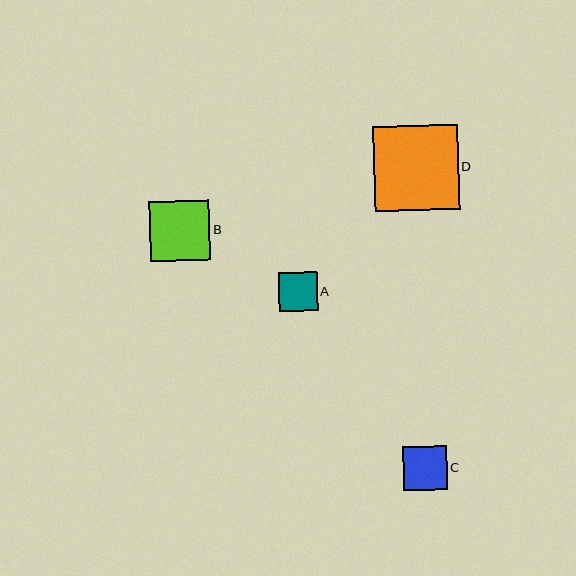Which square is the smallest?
Square A is the smallest with a size of approximately 38 pixels.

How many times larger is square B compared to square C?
Square B is approximately 1.4 times the size of square C.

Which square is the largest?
Square D is the largest with a size of approximately 85 pixels.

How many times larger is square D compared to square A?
Square D is approximately 2.2 times the size of square A.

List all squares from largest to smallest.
From largest to smallest: D, B, C, A.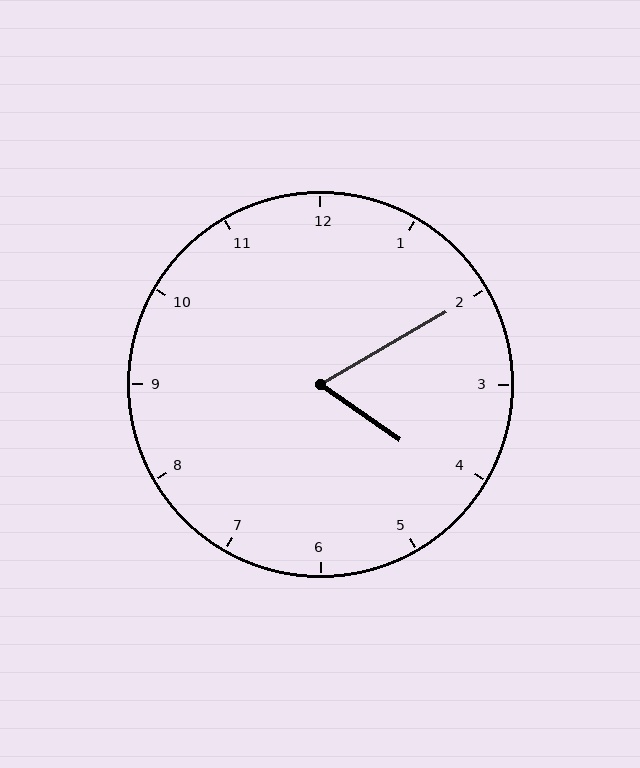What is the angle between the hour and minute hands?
Approximately 65 degrees.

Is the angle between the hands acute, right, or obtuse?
It is acute.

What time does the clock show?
4:10.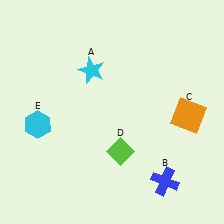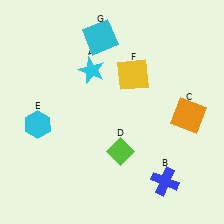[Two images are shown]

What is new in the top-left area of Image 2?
A cyan square (G) was added in the top-left area of Image 2.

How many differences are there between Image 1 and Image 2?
There are 2 differences between the two images.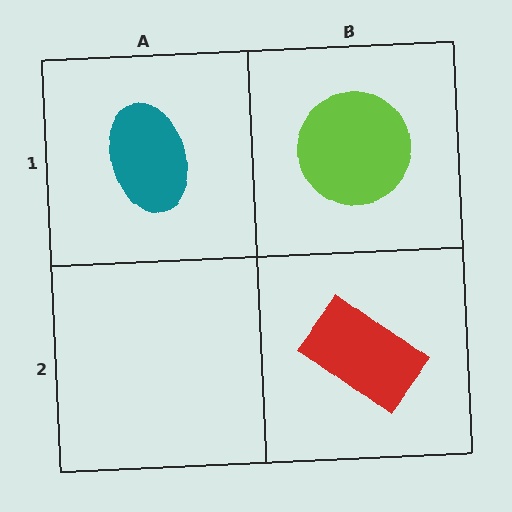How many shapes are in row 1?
2 shapes.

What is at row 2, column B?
A red rectangle.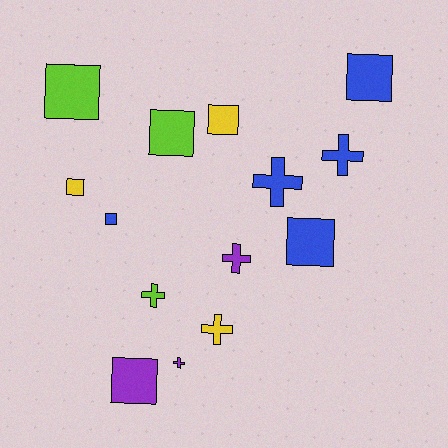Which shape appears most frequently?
Square, with 8 objects.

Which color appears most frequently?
Blue, with 5 objects.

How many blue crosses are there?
There are 2 blue crosses.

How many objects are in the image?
There are 14 objects.